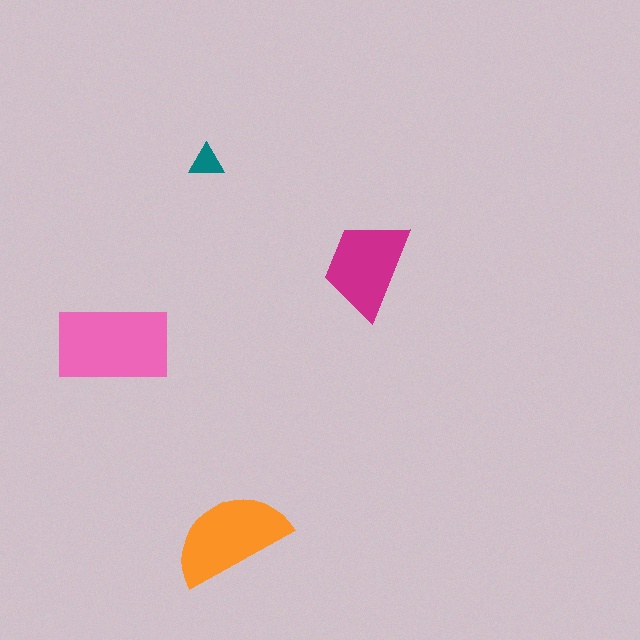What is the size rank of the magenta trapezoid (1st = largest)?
3rd.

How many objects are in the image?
There are 4 objects in the image.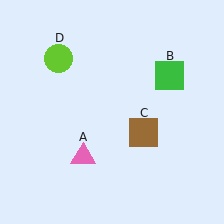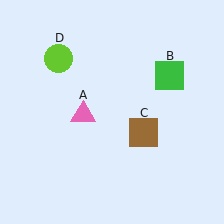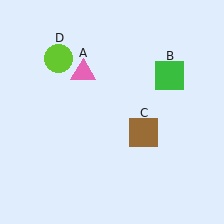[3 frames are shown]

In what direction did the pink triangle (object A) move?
The pink triangle (object A) moved up.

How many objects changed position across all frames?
1 object changed position: pink triangle (object A).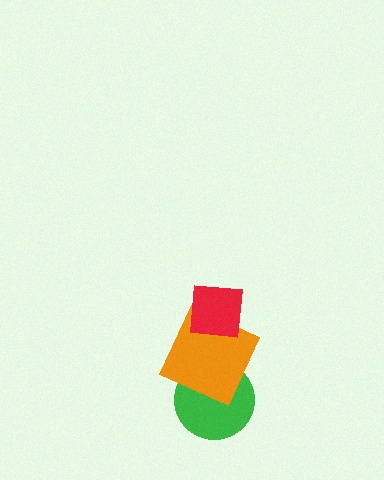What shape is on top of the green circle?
The orange square is on top of the green circle.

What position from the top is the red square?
The red square is 1st from the top.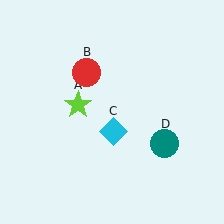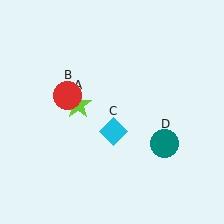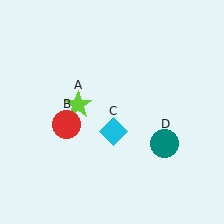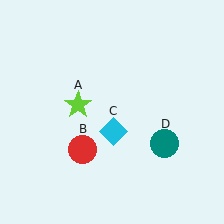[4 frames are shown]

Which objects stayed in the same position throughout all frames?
Lime star (object A) and cyan diamond (object C) and teal circle (object D) remained stationary.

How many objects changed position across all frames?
1 object changed position: red circle (object B).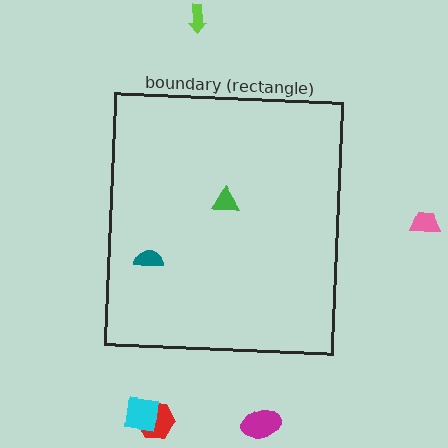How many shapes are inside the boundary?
2 inside, 5 outside.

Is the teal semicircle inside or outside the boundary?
Inside.